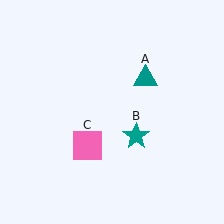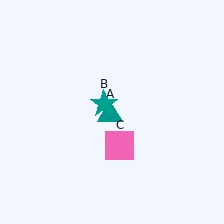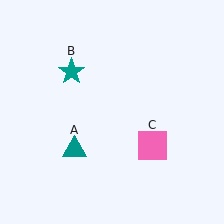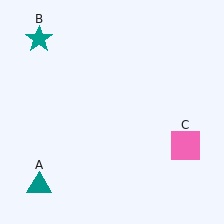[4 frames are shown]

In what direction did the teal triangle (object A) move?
The teal triangle (object A) moved down and to the left.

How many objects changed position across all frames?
3 objects changed position: teal triangle (object A), teal star (object B), pink square (object C).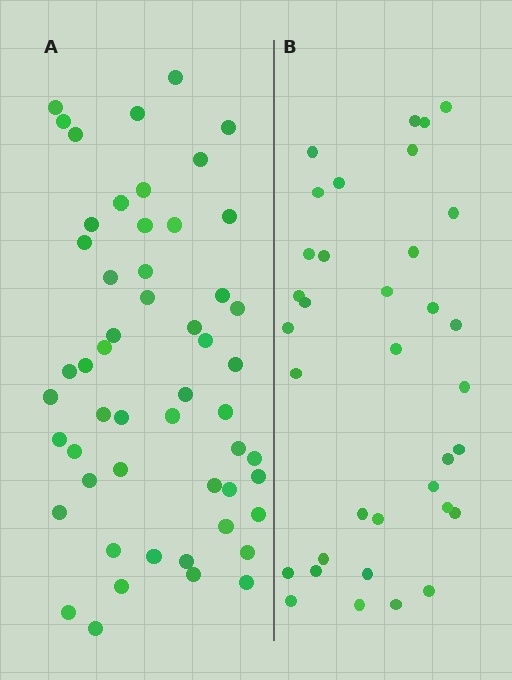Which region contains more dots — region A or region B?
Region A (the left region) has more dots.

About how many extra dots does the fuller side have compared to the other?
Region A has approximately 20 more dots than region B.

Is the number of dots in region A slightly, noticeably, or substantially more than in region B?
Region A has substantially more. The ratio is roughly 1.5 to 1.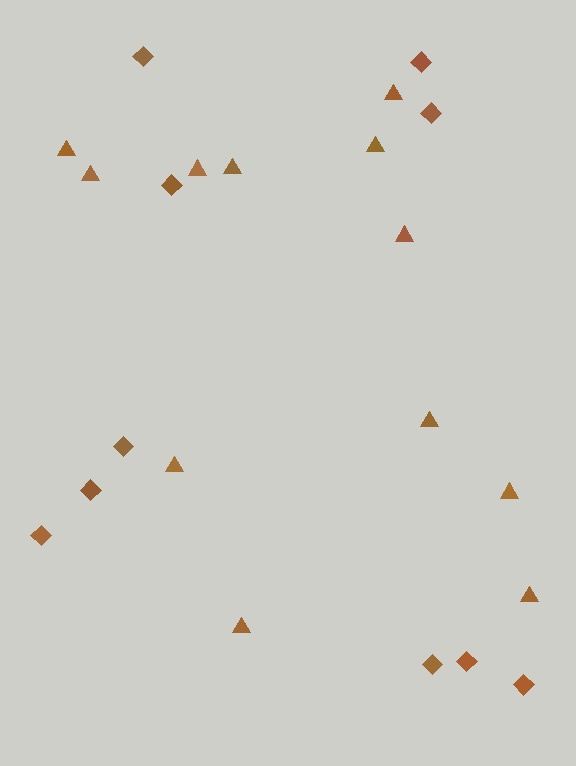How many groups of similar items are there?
There are 2 groups: one group of triangles (12) and one group of diamonds (10).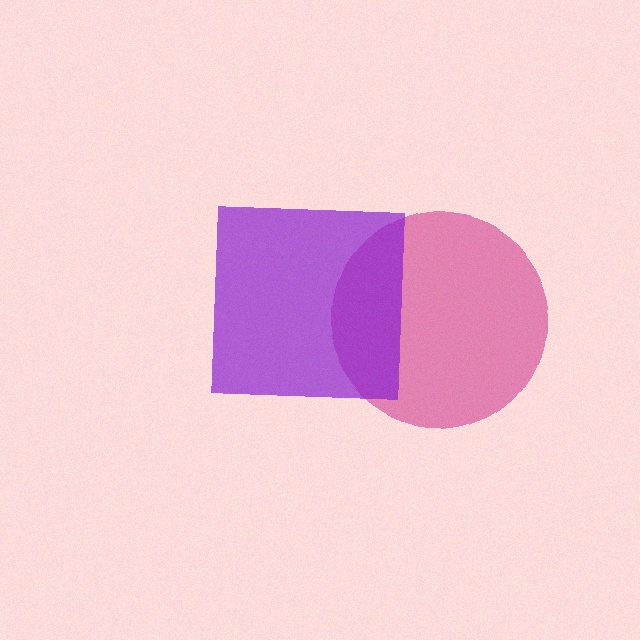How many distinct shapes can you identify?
There are 2 distinct shapes: a pink circle, a purple square.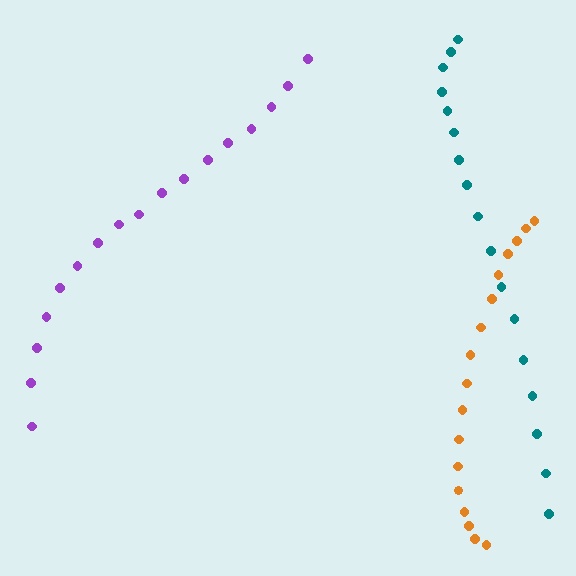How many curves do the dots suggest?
There are 3 distinct paths.